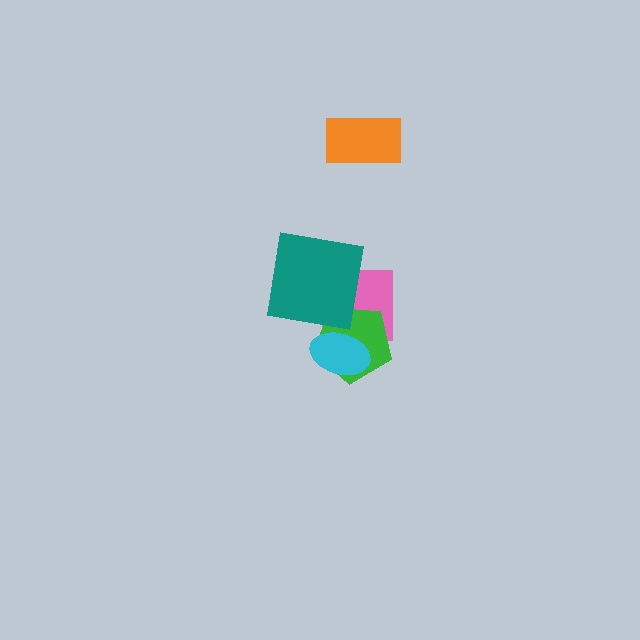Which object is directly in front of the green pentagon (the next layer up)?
The cyan ellipse is directly in front of the green pentagon.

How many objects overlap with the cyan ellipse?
2 objects overlap with the cyan ellipse.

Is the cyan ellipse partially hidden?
No, no other shape covers it.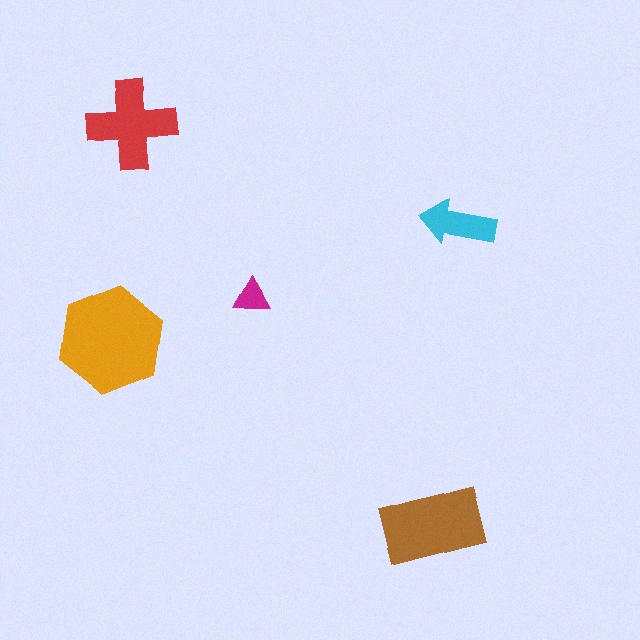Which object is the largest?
The orange hexagon.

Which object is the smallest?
The magenta triangle.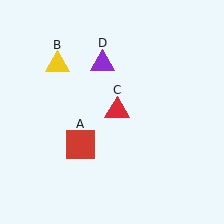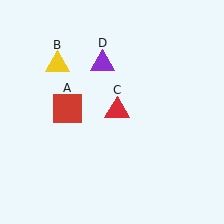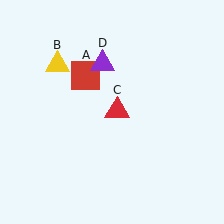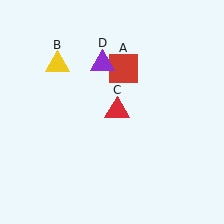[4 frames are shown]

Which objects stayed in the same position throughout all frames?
Yellow triangle (object B) and red triangle (object C) and purple triangle (object D) remained stationary.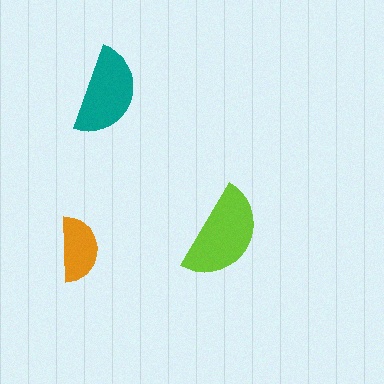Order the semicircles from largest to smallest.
the lime one, the teal one, the orange one.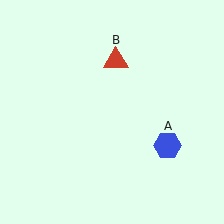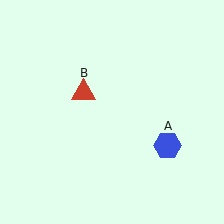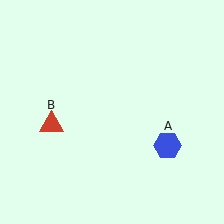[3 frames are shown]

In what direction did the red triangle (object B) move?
The red triangle (object B) moved down and to the left.